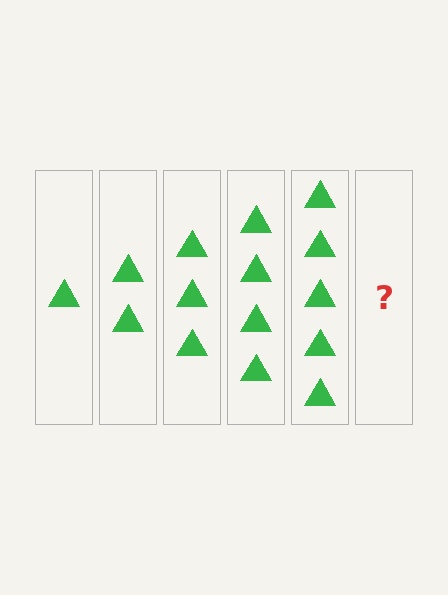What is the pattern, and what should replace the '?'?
The pattern is that each step adds one more triangle. The '?' should be 6 triangles.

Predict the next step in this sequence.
The next step is 6 triangles.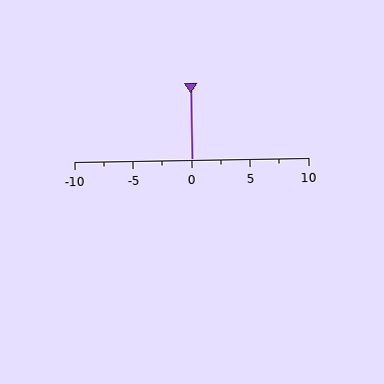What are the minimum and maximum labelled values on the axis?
The axis runs from -10 to 10.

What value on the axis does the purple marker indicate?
The marker indicates approximately 0.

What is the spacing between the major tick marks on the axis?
The major ticks are spaced 5 apart.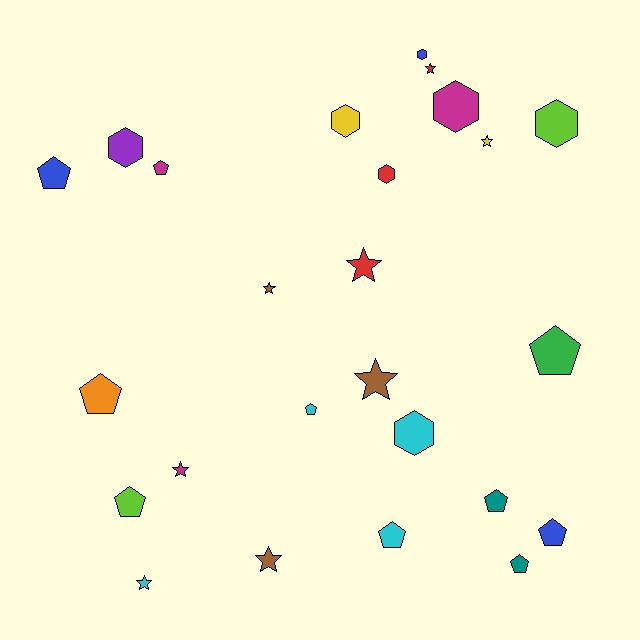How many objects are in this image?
There are 25 objects.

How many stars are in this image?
There are 8 stars.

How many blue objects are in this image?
There are 3 blue objects.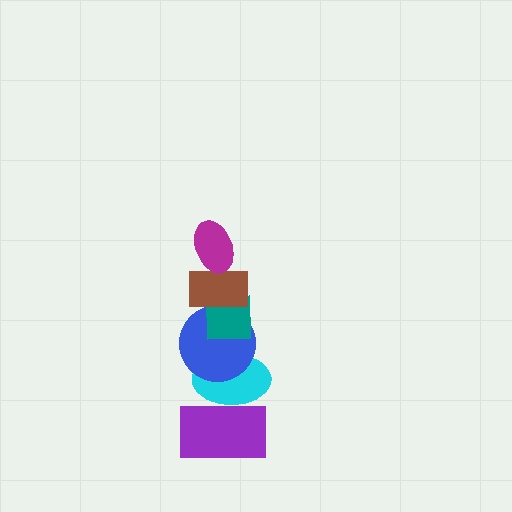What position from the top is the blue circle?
The blue circle is 4th from the top.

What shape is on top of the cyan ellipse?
The blue circle is on top of the cyan ellipse.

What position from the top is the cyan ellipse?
The cyan ellipse is 5th from the top.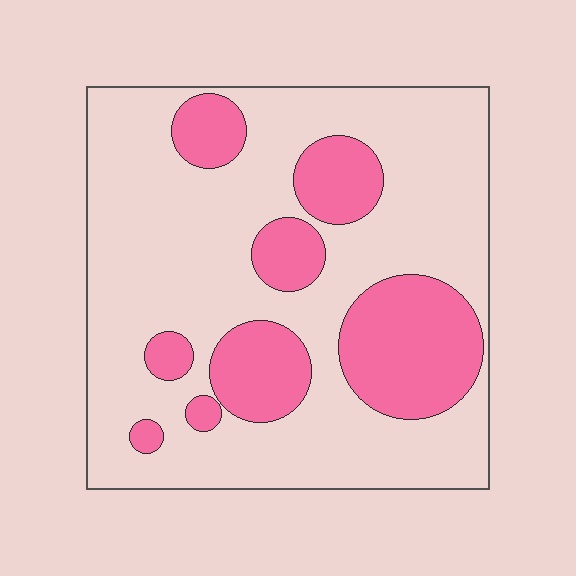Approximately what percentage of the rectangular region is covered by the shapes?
Approximately 25%.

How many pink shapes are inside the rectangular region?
8.